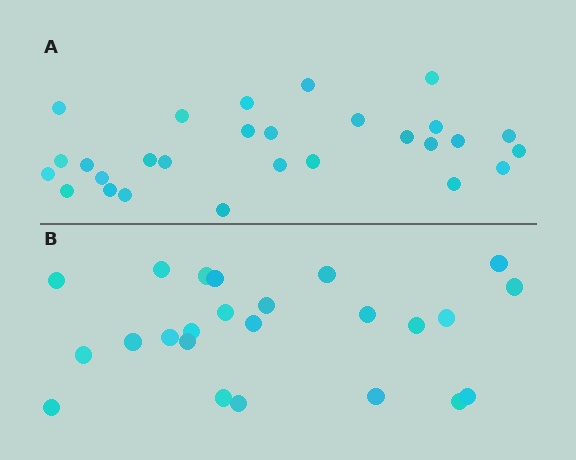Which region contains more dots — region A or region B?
Region A (the top region) has more dots.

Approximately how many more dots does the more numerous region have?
Region A has about 4 more dots than region B.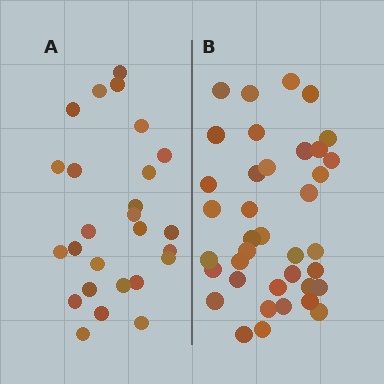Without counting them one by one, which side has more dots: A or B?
Region B (the right region) has more dots.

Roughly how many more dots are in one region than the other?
Region B has roughly 12 or so more dots than region A.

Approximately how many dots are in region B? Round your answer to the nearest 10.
About 40 dots. (The exact count is 38, which rounds to 40.)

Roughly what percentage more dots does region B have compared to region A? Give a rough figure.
About 45% more.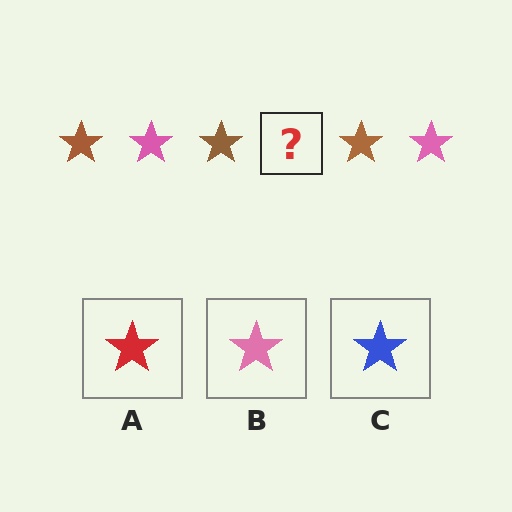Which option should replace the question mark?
Option B.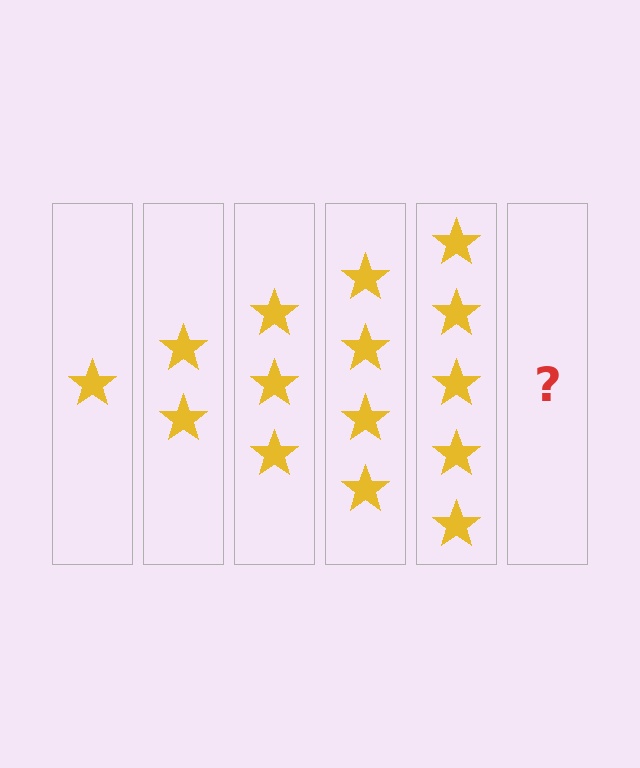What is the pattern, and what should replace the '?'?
The pattern is that each step adds one more star. The '?' should be 6 stars.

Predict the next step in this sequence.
The next step is 6 stars.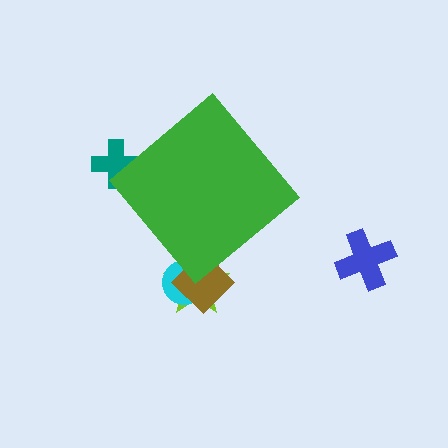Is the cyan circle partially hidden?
Yes, the cyan circle is partially hidden behind the green diamond.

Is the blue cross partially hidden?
No, the blue cross is fully visible.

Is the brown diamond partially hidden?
Yes, the brown diamond is partially hidden behind the green diamond.